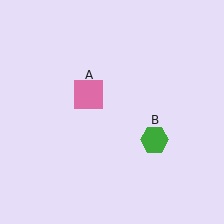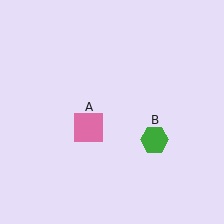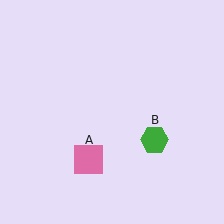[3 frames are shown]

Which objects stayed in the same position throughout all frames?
Green hexagon (object B) remained stationary.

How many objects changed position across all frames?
1 object changed position: pink square (object A).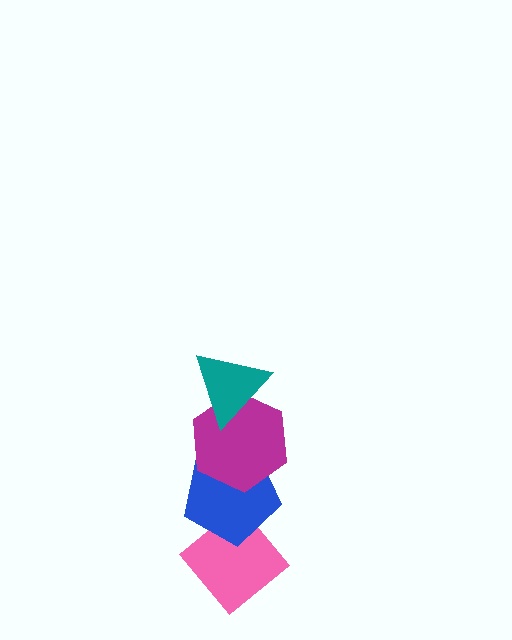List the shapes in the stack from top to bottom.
From top to bottom: the teal triangle, the magenta hexagon, the blue pentagon, the pink diamond.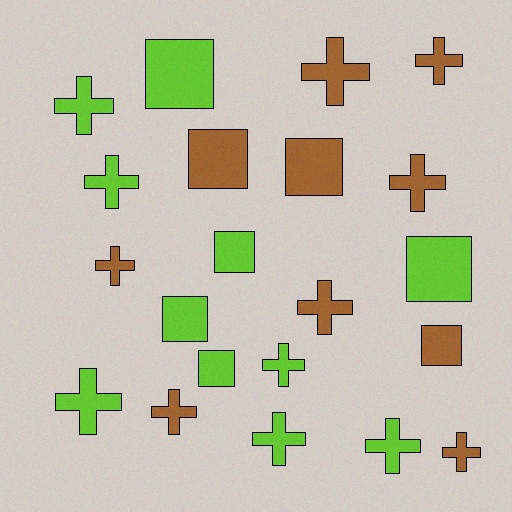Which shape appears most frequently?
Cross, with 13 objects.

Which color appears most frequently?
Lime, with 11 objects.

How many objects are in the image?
There are 21 objects.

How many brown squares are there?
There are 3 brown squares.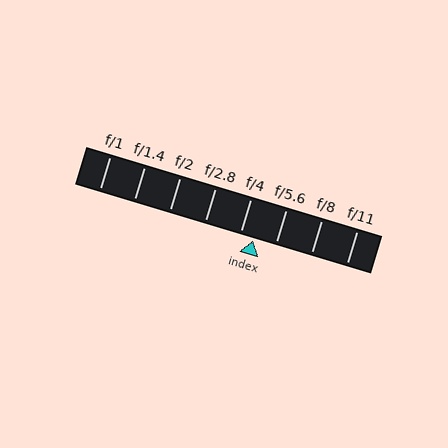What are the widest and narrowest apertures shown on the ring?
The widest aperture shown is f/1 and the narrowest is f/11.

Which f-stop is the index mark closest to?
The index mark is closest to f/4.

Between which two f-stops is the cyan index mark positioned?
The index mark is between f/4 and f/5.6.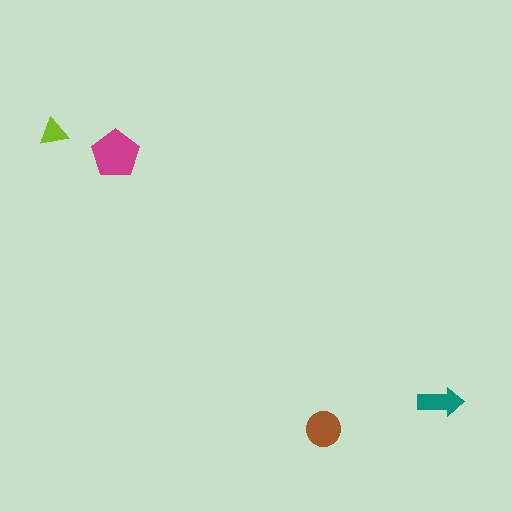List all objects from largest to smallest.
The magenta pentagon, the brown circle, the teal arrow, the lime triangle.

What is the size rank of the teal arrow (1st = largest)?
3rd.